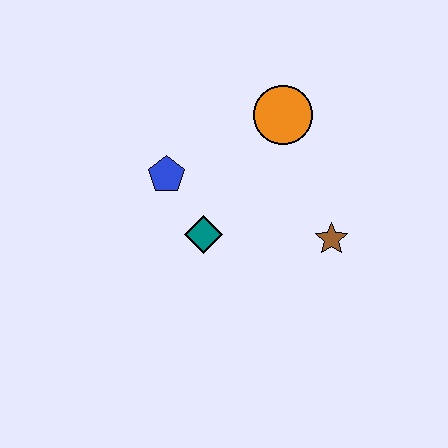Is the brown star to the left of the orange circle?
No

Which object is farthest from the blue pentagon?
The brown star is farthest from the blue pentagon.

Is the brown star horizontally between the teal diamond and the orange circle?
No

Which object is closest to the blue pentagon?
The teal diamond is closest to the blue pentagon.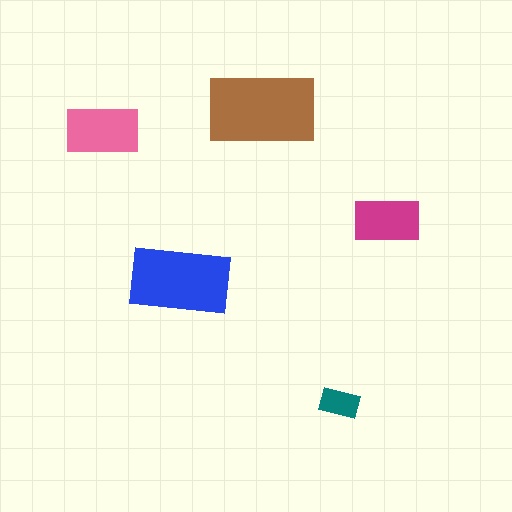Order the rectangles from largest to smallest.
the brown one, the blue one, the pink one, the magenta one, the teal one.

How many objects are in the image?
There are 5 objects in the image.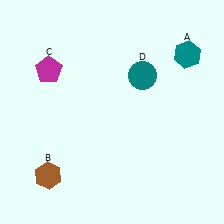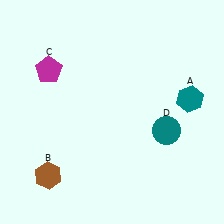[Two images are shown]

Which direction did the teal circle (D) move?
The teal circle (D) moved down.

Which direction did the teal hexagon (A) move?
The teal hexagon (A) moved down.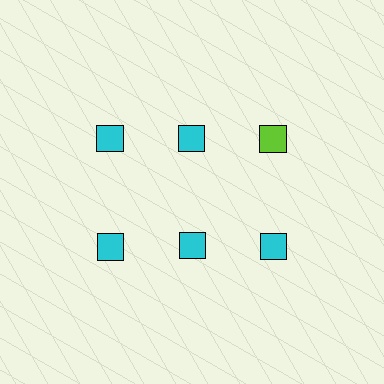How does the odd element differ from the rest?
It has a different color: lime instead of cyan.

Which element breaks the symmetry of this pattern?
The lime square in the top row, center column breaks the symmetry. All other shapes are cyan squares.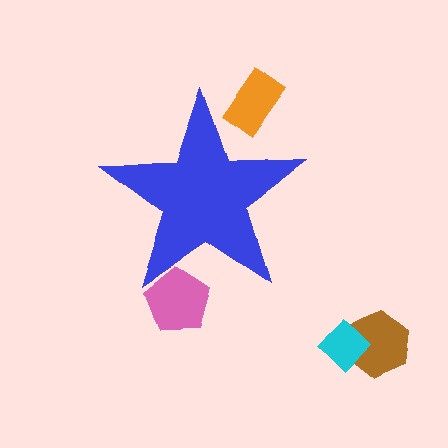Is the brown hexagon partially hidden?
No, the brown hexagon is fully visible.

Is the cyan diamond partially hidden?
No, the cyan diamond is fully visible.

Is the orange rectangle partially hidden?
Yes, the orange rectangle is partially hidden behind the blue star.